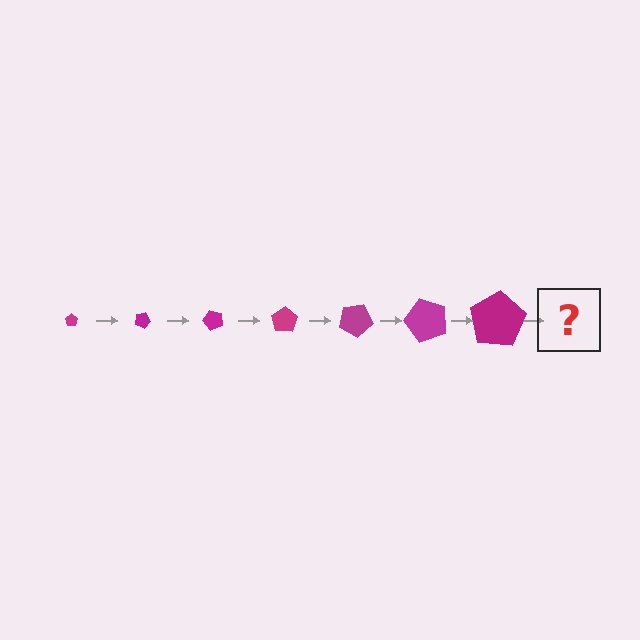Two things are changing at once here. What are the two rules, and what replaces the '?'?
The two rules are that the pentagon grows larger each step and it rotates 25 degrees each step. The '?' should be a pentagon, larger than the previous one and rotated 175 degrees from the start.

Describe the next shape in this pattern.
It should be a pentagon, larger than the previous one and rotated 175 degrees from the start.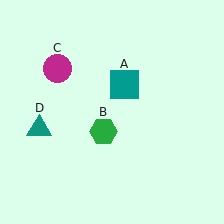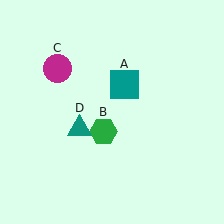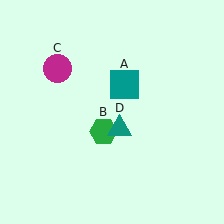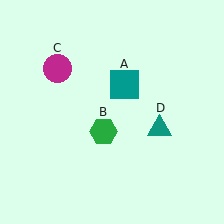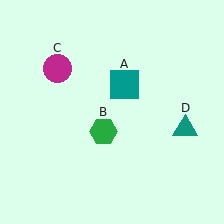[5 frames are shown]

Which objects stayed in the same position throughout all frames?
Teal square (object A) and green hexagon (object B) and magenta circle (object C) remained stationary.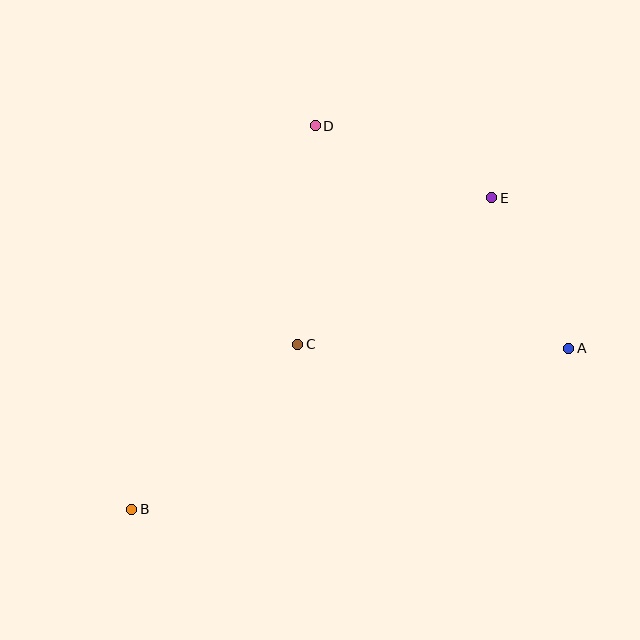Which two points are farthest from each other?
Points B and E are farthest from each other.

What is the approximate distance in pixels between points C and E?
The distance between C and E is approximately 243 pixels.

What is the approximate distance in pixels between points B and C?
The distance between B and C is approximately 234 pixels.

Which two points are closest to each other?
Points A and E are closest to each other.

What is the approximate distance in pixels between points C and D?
The distance between C and D is approximately 220 pixels.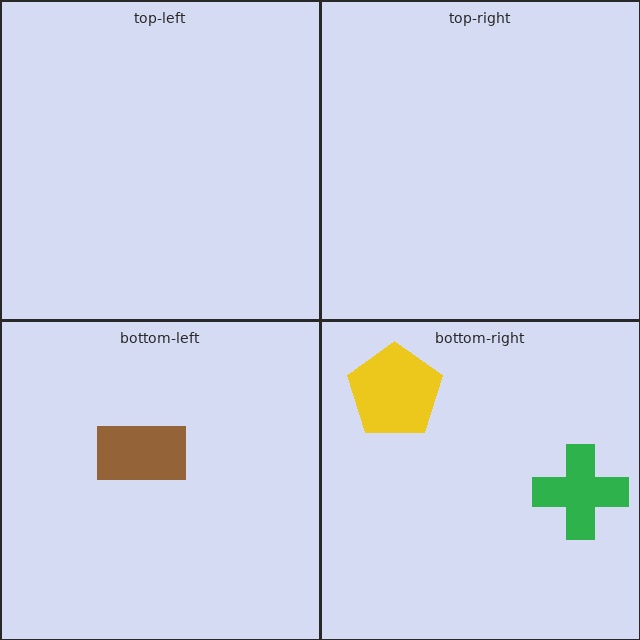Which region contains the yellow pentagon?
The bottom-right region.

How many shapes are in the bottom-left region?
1.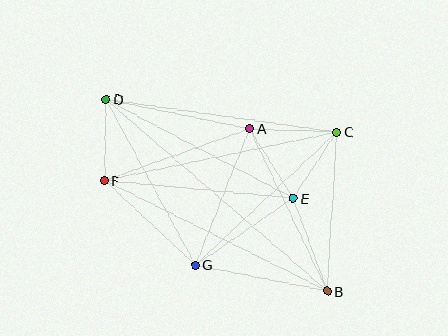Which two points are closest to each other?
Points C and E are closest to each other.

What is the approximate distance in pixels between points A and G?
The distance between A and G is approximately 147 pixels.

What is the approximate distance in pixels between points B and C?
The distance between B and C is approximately 159 pixels.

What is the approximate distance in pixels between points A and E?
The distance between A and E is approximately 82 pixels.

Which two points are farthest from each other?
Points B and D are farthest from each other.